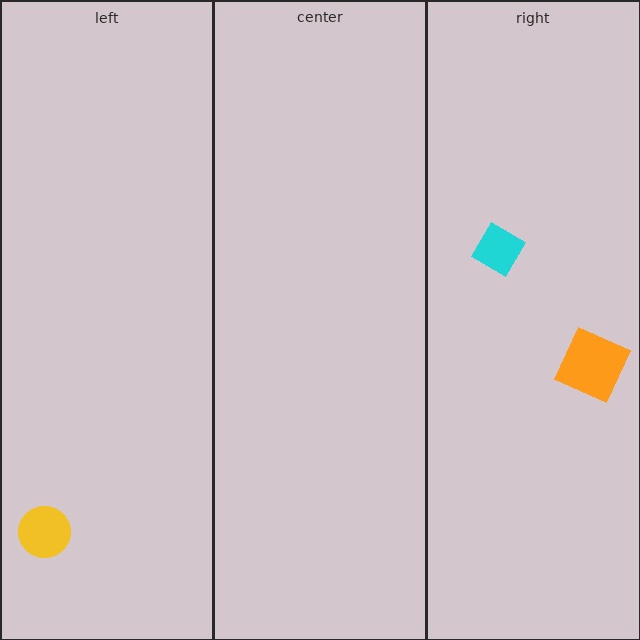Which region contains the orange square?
The right region.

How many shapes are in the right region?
2.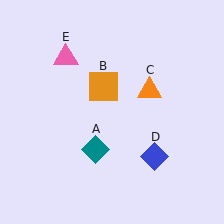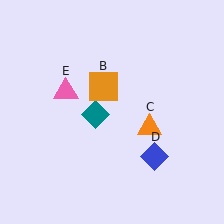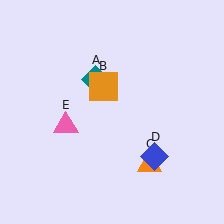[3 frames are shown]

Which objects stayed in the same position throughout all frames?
Orange square (object B) and blue diamond (object D) remained stationary.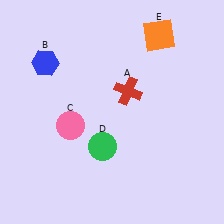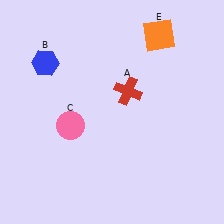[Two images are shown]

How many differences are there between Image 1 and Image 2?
There is 1 difference between the two images.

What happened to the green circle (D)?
The green circle (D) was removed in Image 2. It was in the bottom-left area of Image 1.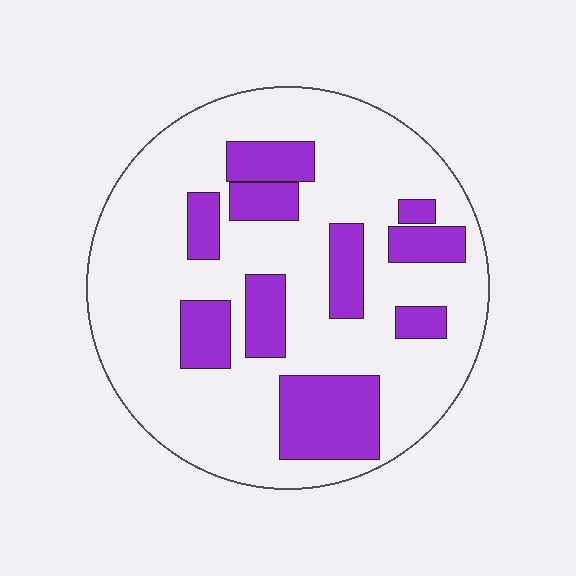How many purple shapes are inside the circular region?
10.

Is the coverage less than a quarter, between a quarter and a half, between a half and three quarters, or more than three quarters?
Between a quarter and a half.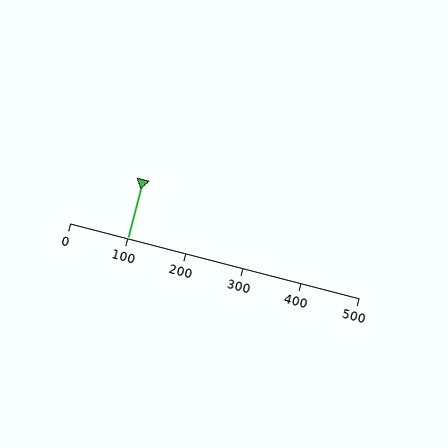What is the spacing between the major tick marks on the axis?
The major ticks are spaced 100 apart.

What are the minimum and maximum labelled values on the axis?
The axis runs from 0 to 500.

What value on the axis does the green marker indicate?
The marker indicates approximately 100.